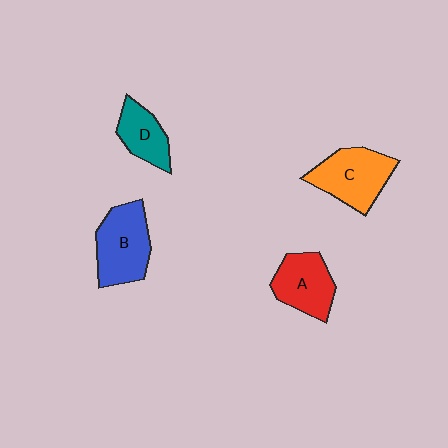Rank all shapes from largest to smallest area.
From largest to smallest: B (blue), C (orange), A (red), D (teal).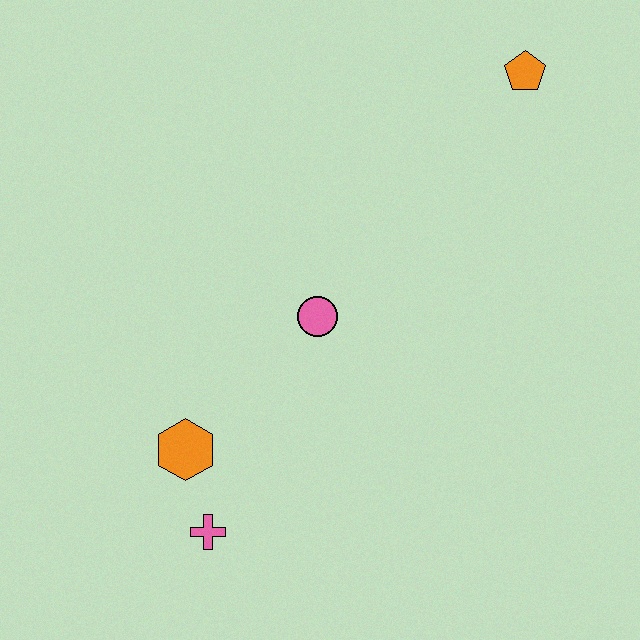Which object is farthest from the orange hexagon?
The orange pentagon is farthest from the orange hexagon.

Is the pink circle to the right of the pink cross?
Yes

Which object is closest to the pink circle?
The orange hexagon is closest to the pink circle.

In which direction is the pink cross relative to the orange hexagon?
The pink cross is below the orange hexagon.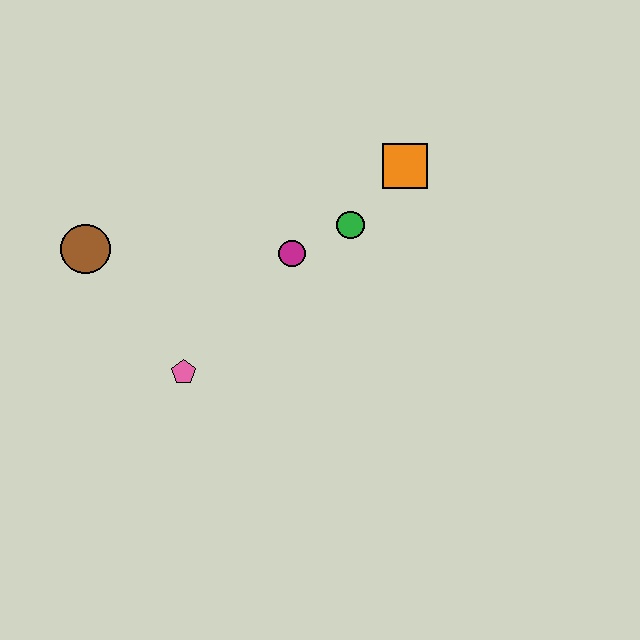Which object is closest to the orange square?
The green circle is closest to the orange square.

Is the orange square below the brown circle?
No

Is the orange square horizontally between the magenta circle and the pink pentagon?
No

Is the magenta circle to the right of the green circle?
No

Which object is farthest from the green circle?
The brown circle is farthest from the green circle.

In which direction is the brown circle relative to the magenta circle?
The brown circle is to the left of the magenta circle.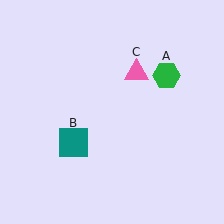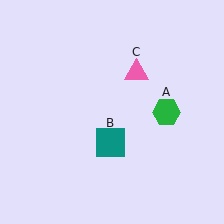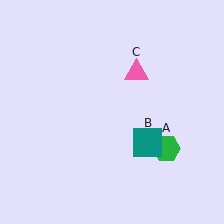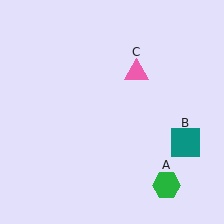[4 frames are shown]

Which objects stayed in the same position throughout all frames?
Pink triangle (object C) remained stationary.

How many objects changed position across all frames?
2 objects changed position: green hexagon (object A), teal square (object B).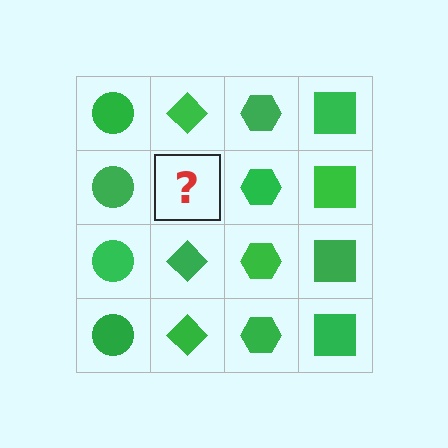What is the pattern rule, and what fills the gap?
The rule is that each column has a consistent shape. The gap should be filled with a green diamond.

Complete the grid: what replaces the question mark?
The question mark should be replaced with a green diamond.